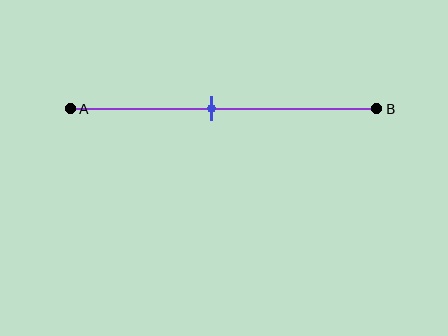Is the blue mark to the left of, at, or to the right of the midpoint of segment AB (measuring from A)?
The blue mark is to the left of the midpoint of segment AB.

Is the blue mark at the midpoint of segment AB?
No, the mark is at about 45% from A, not at the 50% midpoint.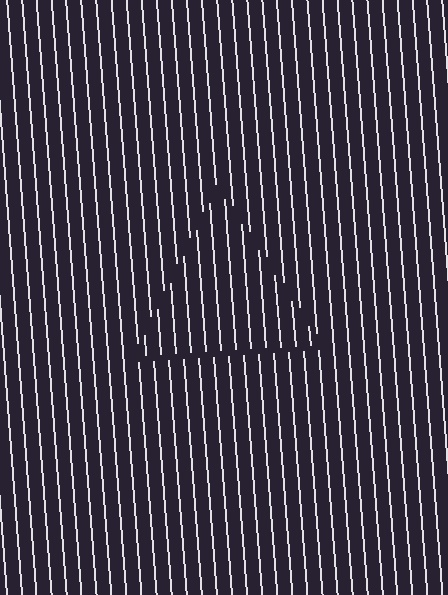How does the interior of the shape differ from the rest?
The interior of the shape contains the same grating, shifted by half a period — the contour is defined by the phase discontinuity where line-ends from the inner and outer gratings abut.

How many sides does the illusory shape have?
3 sides — the line-ends trace a triangle.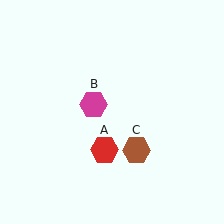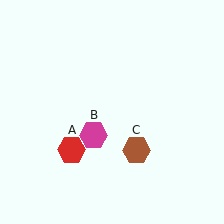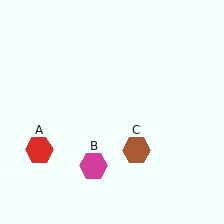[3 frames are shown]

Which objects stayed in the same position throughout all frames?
Brown hexagon (object C) remained stationary.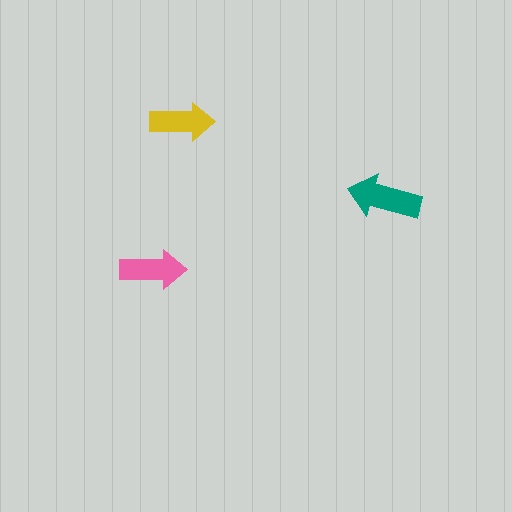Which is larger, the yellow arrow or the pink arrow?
The pink one.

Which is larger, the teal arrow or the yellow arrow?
The teal one.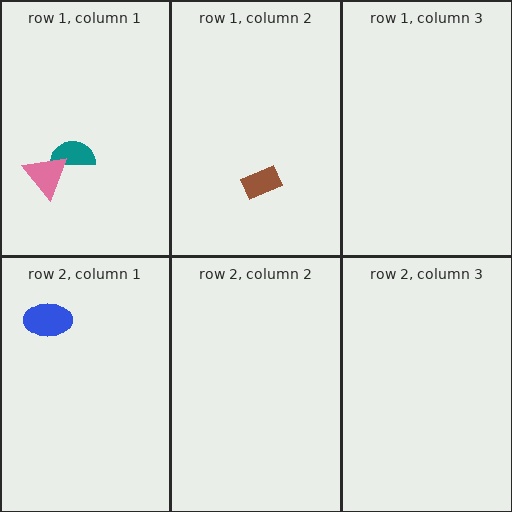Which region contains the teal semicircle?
The row 1, column 1 region.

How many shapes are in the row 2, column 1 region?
1.